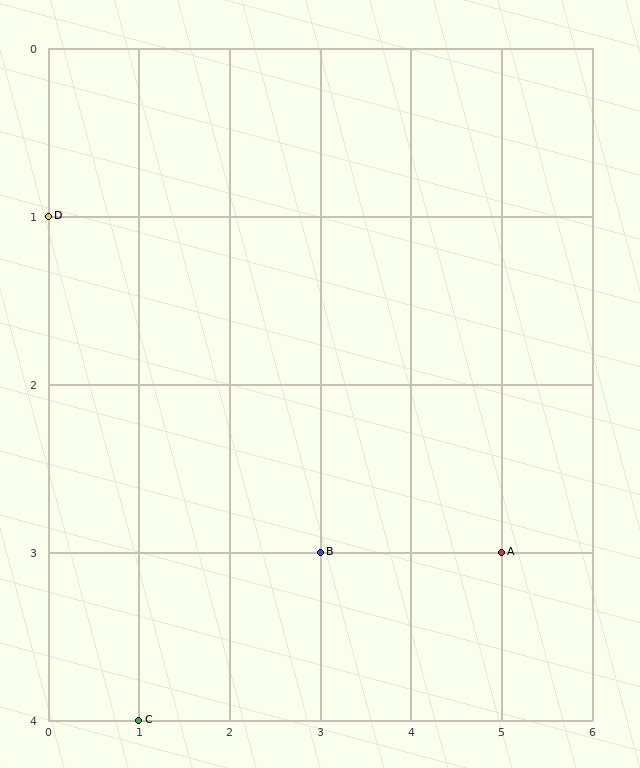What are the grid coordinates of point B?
Point B is at grid coordinates (3, 3).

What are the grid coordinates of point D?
Point D is at grid coordinates (0, 1).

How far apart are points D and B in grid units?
Points D and B are 3 columns and 2 rows apart (about 3.6 grid units diagonally).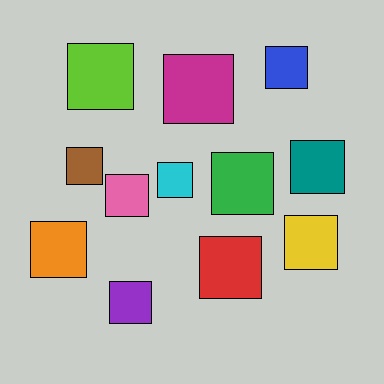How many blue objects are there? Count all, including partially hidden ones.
There is 1 blue object.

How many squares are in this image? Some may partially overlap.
There are 12 squares.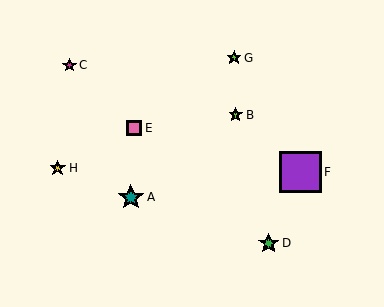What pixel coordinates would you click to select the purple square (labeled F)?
Click at (300, 172) to select the purple square F.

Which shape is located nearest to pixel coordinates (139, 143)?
The pink square (labeled E) at (134, 128) is nearest to that location.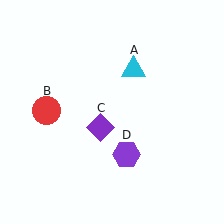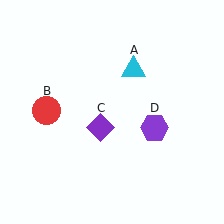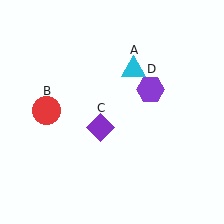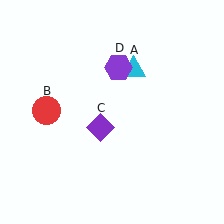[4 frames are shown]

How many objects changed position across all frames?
1 object changed position: purple hexagon (object D).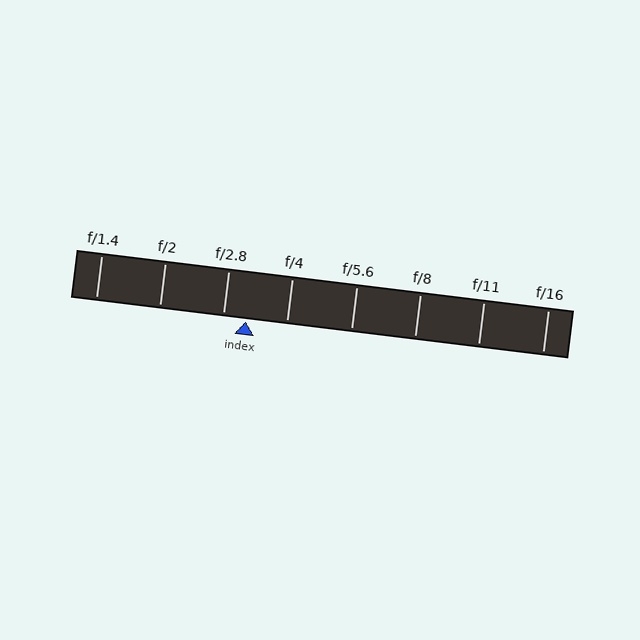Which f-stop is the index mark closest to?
The index mark is closest to f/2.8.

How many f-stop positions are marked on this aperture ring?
There are 8 f-stop positions marked.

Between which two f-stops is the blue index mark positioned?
The index mark is between f/2.8 and f/4.